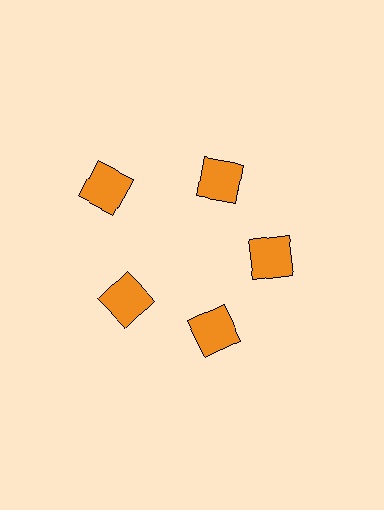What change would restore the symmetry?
The symmetry would be restored by moving it inward, back onto the ring so that all 5 squares sit at equal angles and equal distance from the center.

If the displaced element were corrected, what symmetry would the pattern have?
It would have 5-fold rotational symmetry — the pattern would map onto itself every 72 degrees.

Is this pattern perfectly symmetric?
No. The 5 orange squares are arranged in a ring, but one element near the 10 o'clock position is pushed outward from the center, breaking the 5-fold rotational symmetry.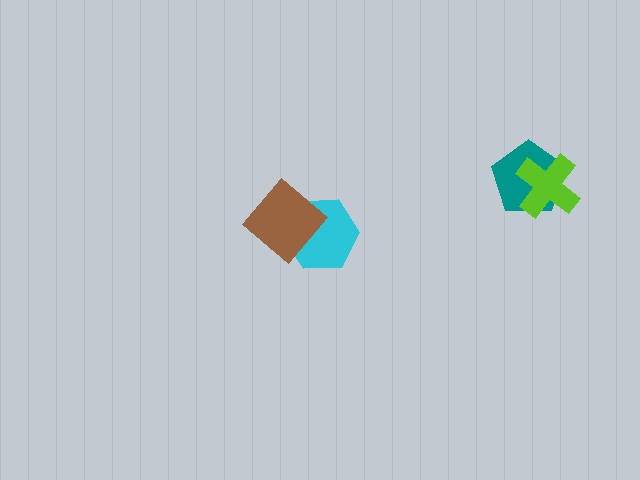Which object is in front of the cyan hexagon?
The brown diamond is in front of the cyan hexagon.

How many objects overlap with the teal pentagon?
1 object overlaps with the teal pentagon.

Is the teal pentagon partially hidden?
Yes, it is partially covered by another shape.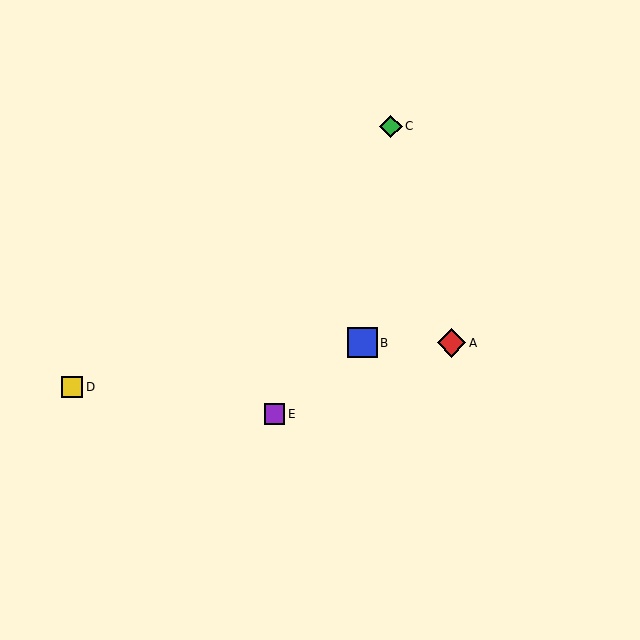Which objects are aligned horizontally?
Objects A, B are aligned horizontally.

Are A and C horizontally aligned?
No, A is at y≈343 and C is at y≈126.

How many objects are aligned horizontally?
2 objects (A, B) are aligned horizontally.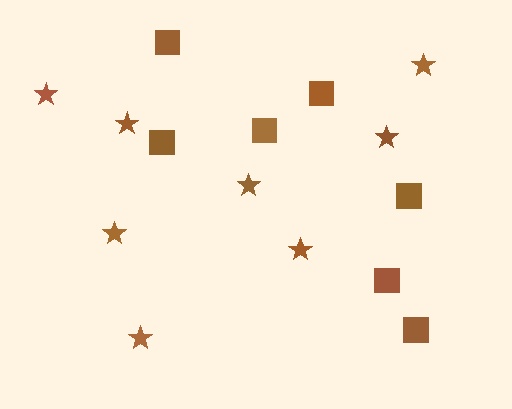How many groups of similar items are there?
There are 2 groups: one group of stars (8) and one group of squares (7).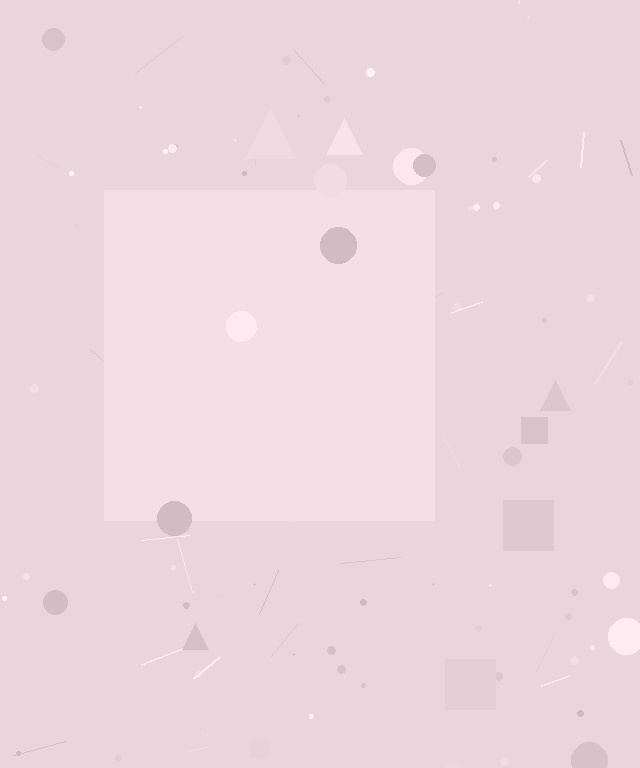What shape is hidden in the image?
A square is hidden in the image.